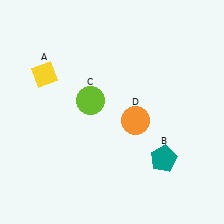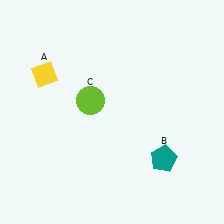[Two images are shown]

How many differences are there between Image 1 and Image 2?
There is 1 difference between the two images.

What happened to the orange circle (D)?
The orange circle (D) was removed in Image 2. It was in the bottom-right area of Image 1.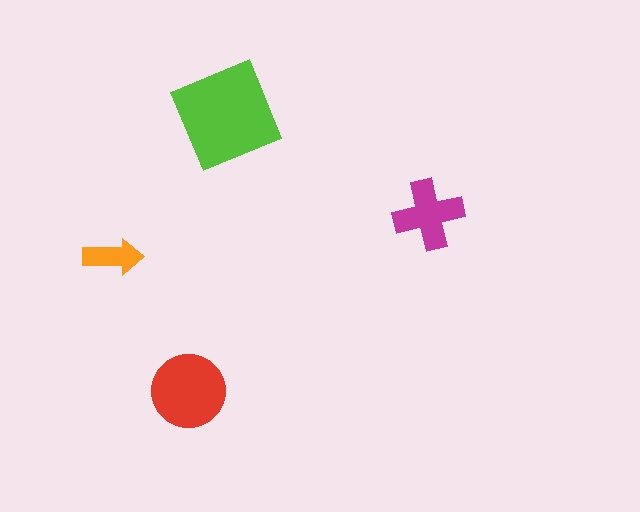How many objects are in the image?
There are 4 objects in the image.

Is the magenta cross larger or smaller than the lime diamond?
Smaller.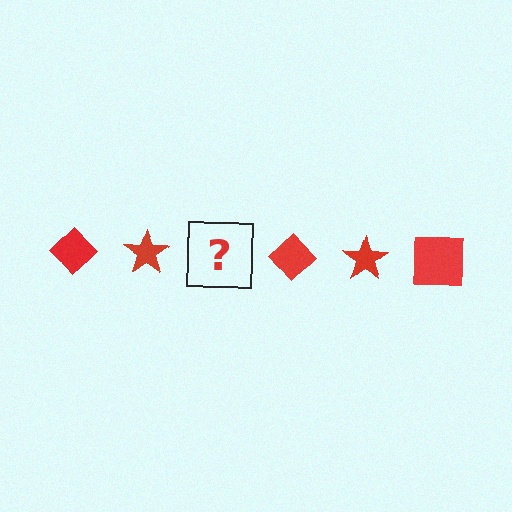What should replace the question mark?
The question mark should be replaced with a red square.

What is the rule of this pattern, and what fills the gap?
The rule is that the pattern cycles through diamond, star, square shapes in red. The gap should be filled with a red square.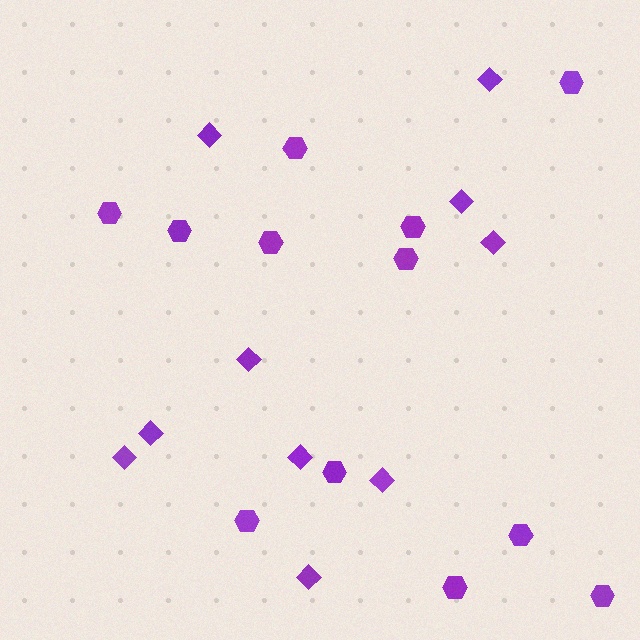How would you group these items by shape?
There are 2 groups: one group of hexagons (12) and one group of diamonds (10).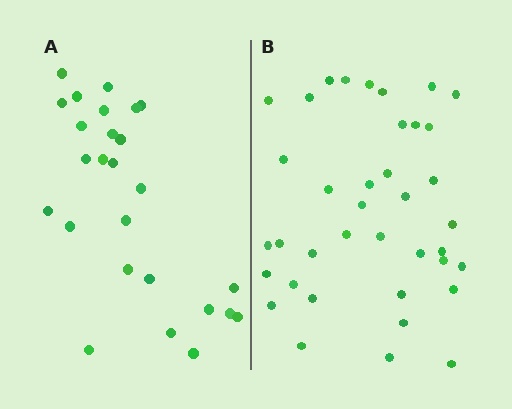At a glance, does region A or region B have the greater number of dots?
Region B (the right region) has more dots.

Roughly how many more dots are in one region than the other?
Region B has roughly 12 or so more dots than region A.